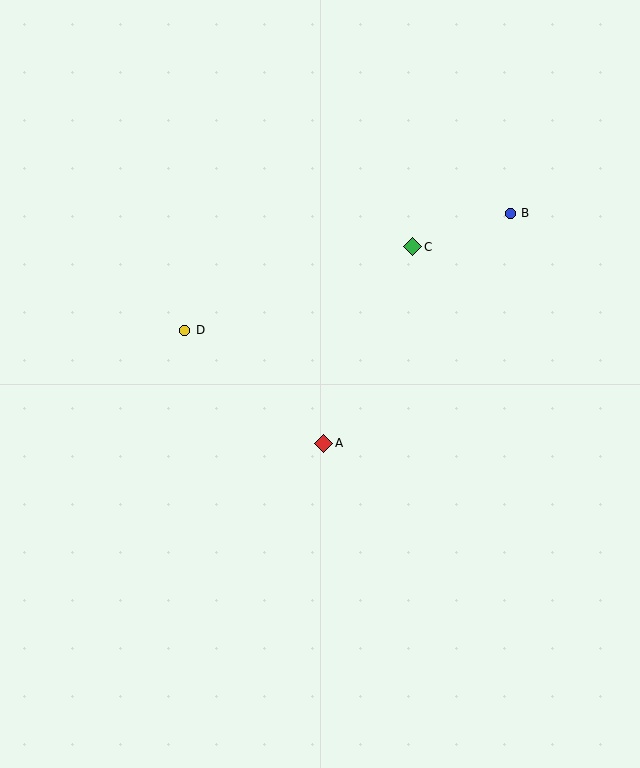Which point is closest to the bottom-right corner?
Point A is closest to the bottom-right corner.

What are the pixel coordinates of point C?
Point C is at (413, 247).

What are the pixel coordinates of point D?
Point D is at (185, 330).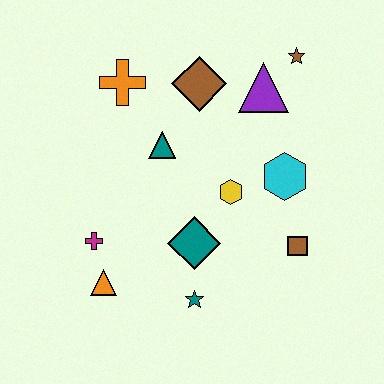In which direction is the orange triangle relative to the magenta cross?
The orange triangle is below the magenta cross.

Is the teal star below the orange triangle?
Yes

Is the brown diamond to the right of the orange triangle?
Yes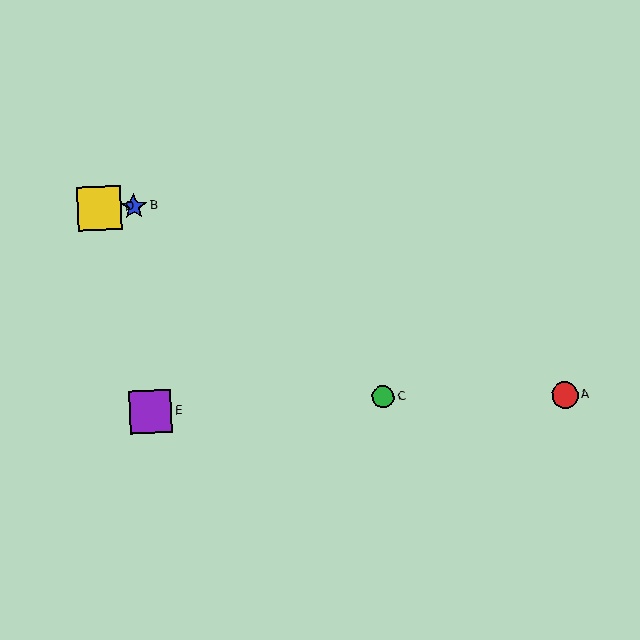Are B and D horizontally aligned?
Yes, both are at y≈206.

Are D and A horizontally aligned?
No, D is at y≈208 and A is at y≈395.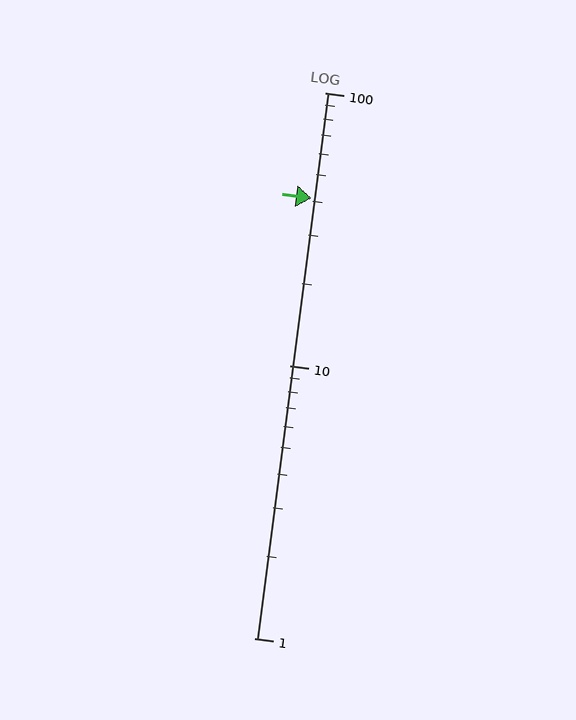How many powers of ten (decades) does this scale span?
The scale spans 2 decades, from 1 to 100.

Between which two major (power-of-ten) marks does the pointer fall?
The pointer is between 10 and 100.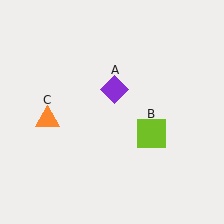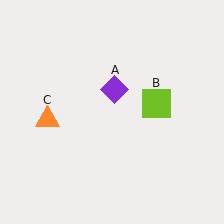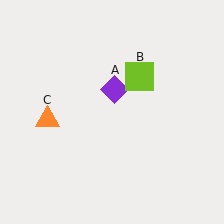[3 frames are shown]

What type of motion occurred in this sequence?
The lime square (object B) rotated counterclockwise around the center of the scene.